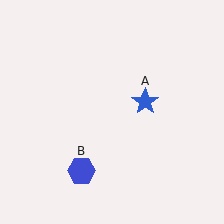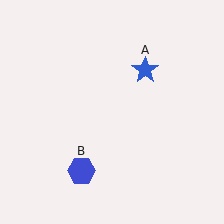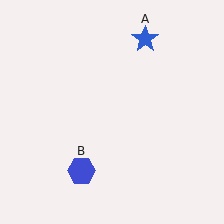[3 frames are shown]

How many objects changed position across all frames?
1 object changed position: blue star (object A).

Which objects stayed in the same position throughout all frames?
Blue hexagon (object B) remained stationary.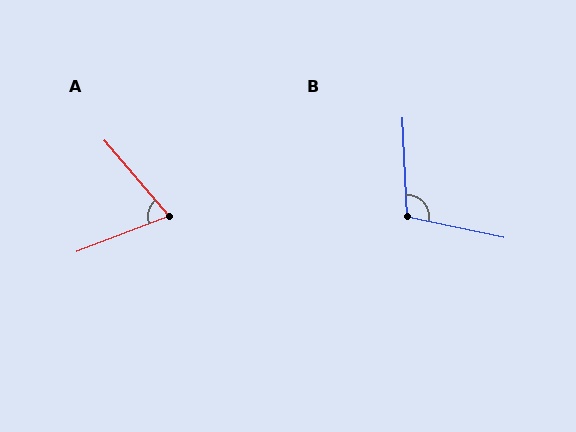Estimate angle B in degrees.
Approximately 105 degrees.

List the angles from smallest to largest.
A (70°), B (105°).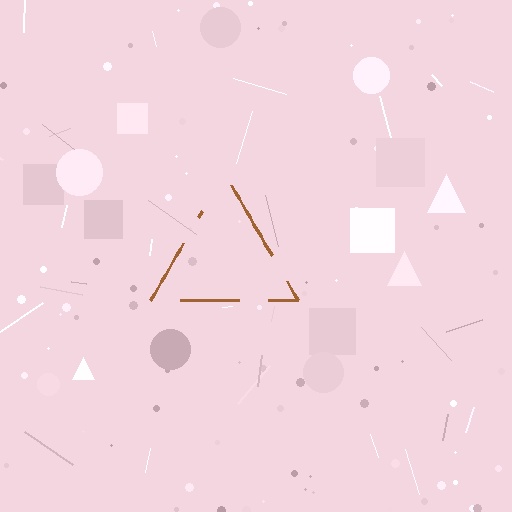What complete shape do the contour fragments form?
The contour fragments form a triangle.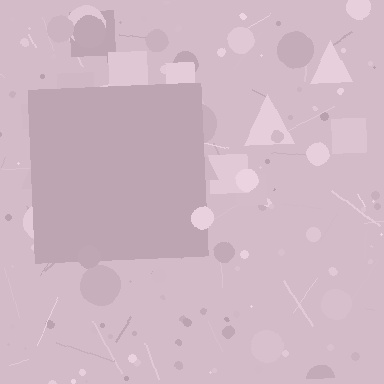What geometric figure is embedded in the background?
A square is embedded in the background.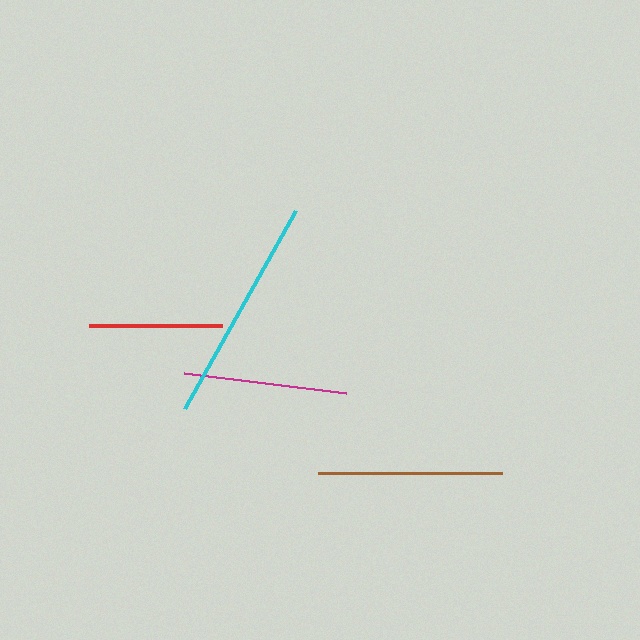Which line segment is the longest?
The cyan line is the longest at approximately 226 pixels.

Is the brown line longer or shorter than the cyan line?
The cyan line is longer than the brown line.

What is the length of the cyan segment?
The cyan segment is approximately 226 pixels long.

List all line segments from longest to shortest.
From longest to shortest: cyan, brown, magenta, red.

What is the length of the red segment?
The red segment is approximately 133 pixels long.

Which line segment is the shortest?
The red line is the shortest at approximately 133 pixels.